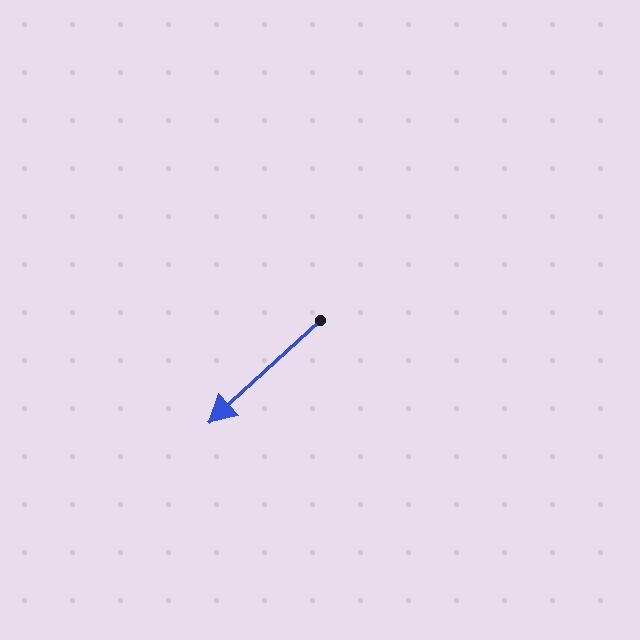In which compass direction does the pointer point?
Southwest.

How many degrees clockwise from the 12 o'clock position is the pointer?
Approximately 227 degrees.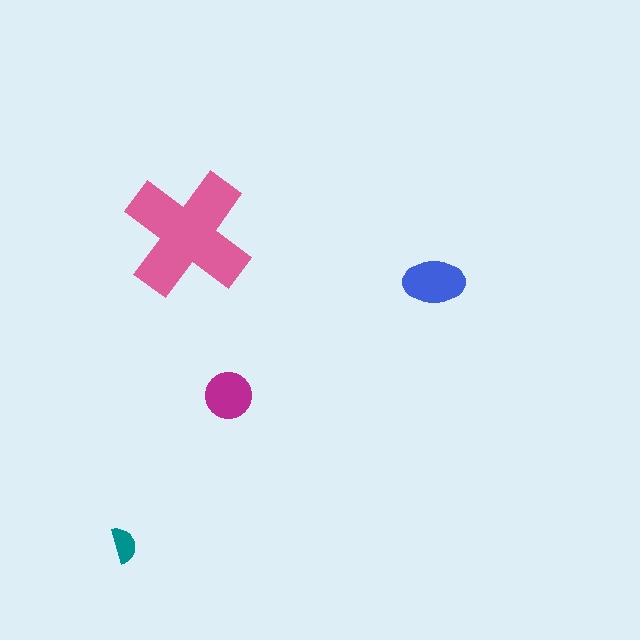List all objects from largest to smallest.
The pink cross, the blue ellipse, the magenta circle, the teal semicircle.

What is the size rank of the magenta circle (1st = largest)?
3rd.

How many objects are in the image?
There are 4 objects in the image.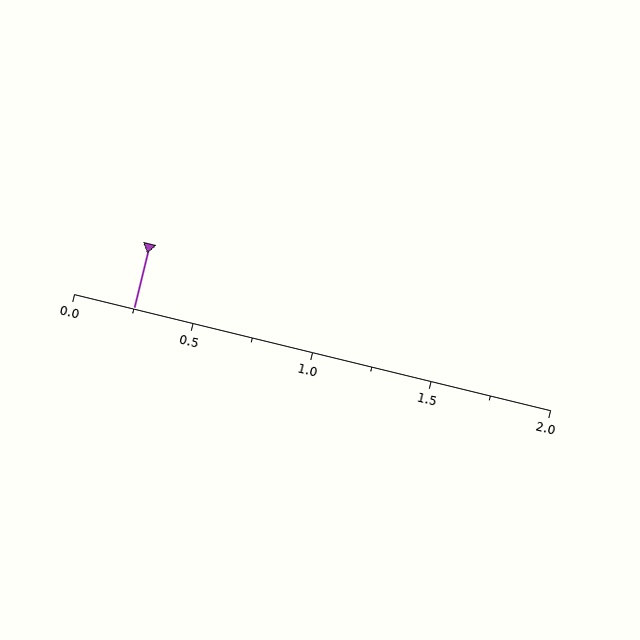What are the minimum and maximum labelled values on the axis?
The axis runs from 0.0 to 2.0.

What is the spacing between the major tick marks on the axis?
The major ticks are spaced 0.5 apart.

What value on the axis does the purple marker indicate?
The marker indicates approximately 0.25.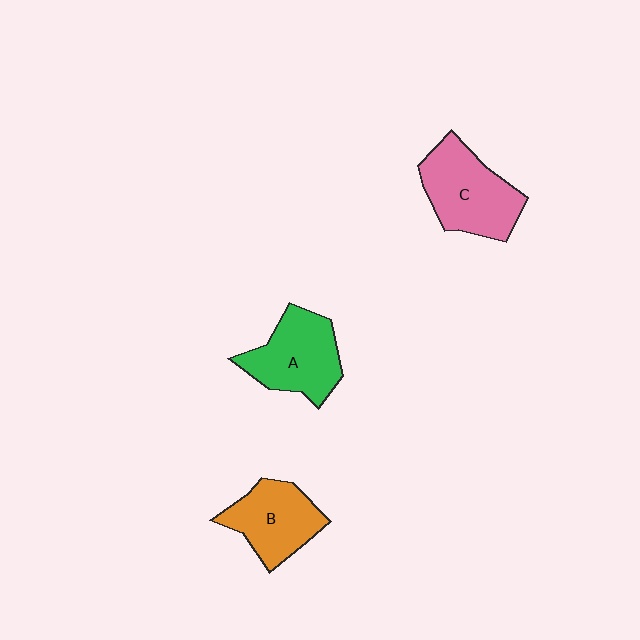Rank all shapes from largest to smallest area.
From largest to smallest: C (pink), A (green), B (orange).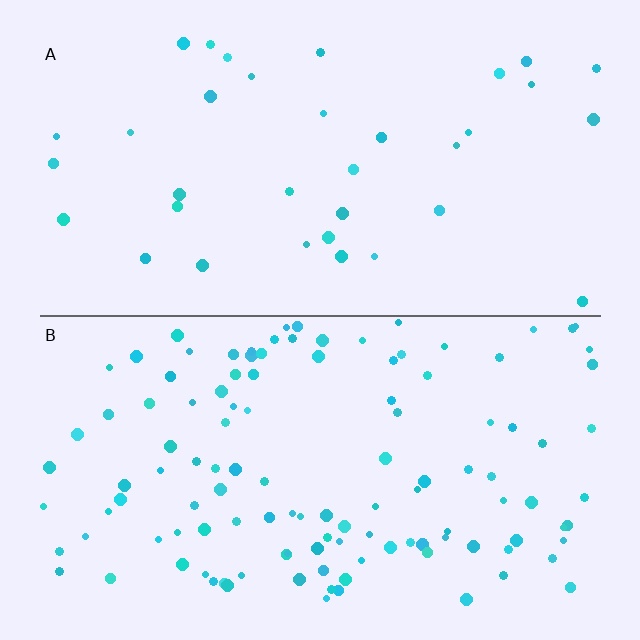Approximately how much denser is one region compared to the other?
Approximately 3.5× — region B over region A.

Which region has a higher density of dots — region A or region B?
B (the bottom).